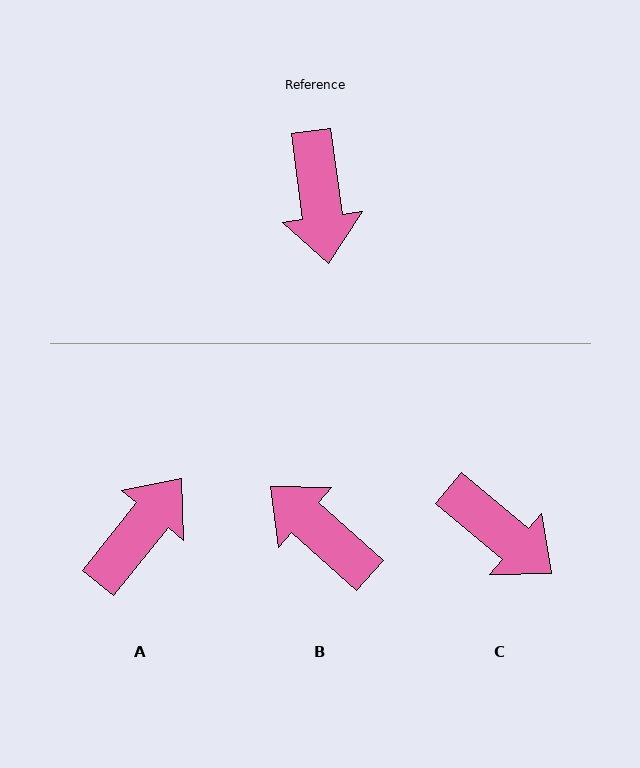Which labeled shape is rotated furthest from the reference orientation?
B, about 140 degrees away.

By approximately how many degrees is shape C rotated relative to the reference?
Approximately 42 degrees counter-clockwise.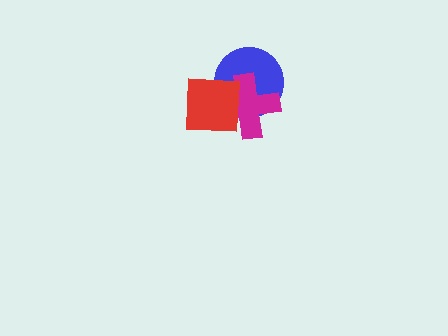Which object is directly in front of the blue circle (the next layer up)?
The magenta cross is directly in front of the blue circle.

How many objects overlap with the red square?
2 objects overlap with the red square.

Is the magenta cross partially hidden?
Yes, it is partially covered by another shape.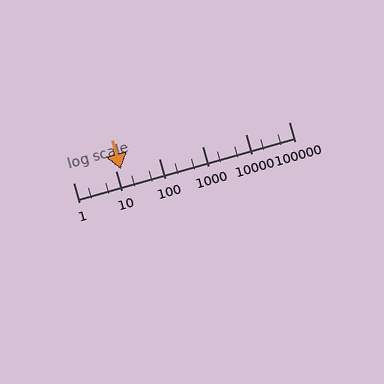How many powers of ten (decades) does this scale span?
The scale spans 5 decades, from 1 to 100000.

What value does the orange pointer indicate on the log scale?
The pointer indicates approximately 13.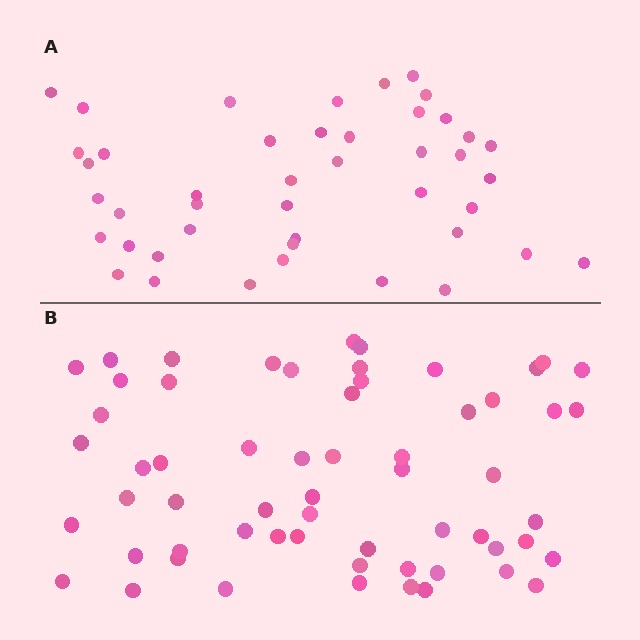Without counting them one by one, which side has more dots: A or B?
Region B (the bottom region) has more dots.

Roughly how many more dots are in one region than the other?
Region B has approximately 15 more dots than region A.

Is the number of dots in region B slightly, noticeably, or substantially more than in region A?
Region B has noticeably more, but not dramatically so. The ratio is roughly 1.4 to 1.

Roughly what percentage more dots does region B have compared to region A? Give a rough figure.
About 35% more.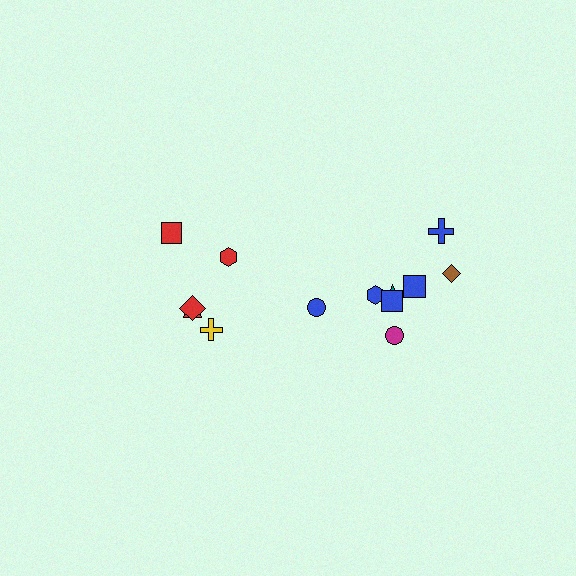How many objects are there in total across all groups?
There are 13 objects.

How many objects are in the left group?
There are 5 objects.